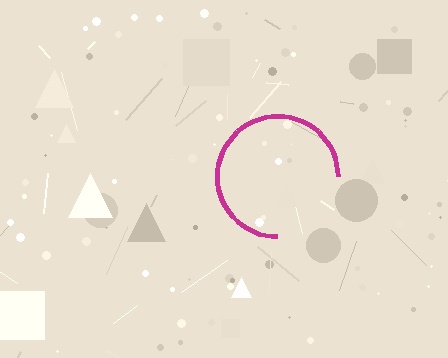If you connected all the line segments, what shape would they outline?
They would outline a circle.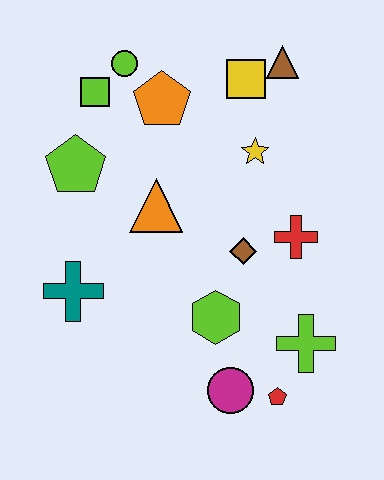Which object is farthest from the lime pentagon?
The red pentagon is farthest from the lime pentagon.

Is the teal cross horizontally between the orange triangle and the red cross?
No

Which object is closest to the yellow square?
The brown triangle is closest to the yellow square.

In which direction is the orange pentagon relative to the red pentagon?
The orange pentagon is above the red pentagon.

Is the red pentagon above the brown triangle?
No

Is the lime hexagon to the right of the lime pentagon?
Yes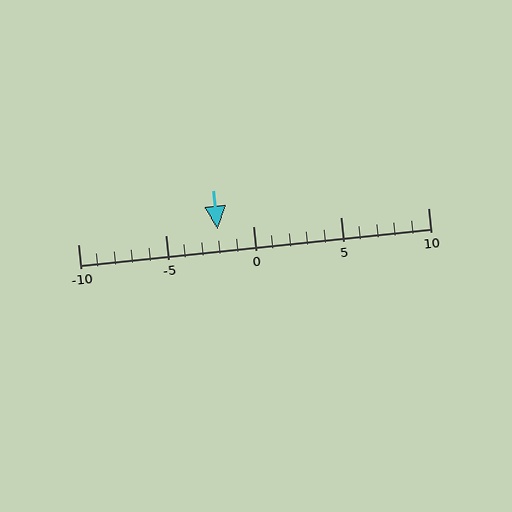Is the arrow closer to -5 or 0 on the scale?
The arrow is closer to 0.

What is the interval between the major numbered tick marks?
The major tick marks are spaced 5 units apart.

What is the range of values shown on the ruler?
The ruler shows values from -10 to 10.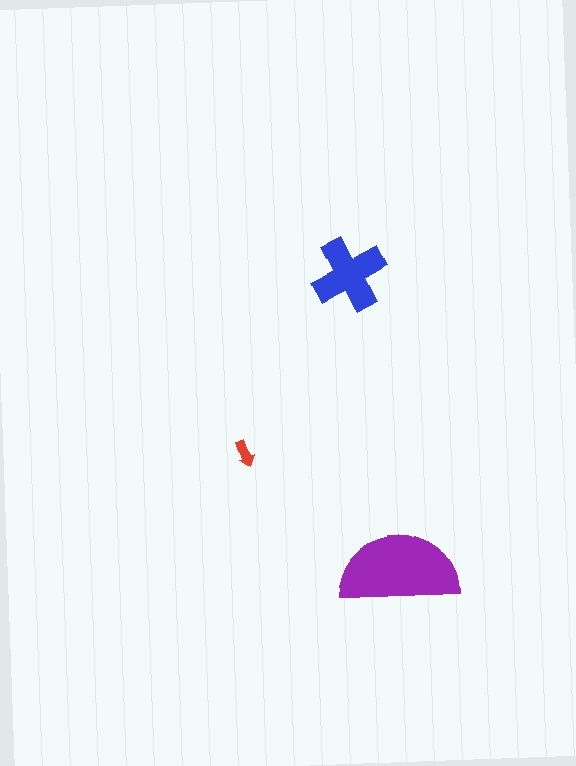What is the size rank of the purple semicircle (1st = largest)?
1st.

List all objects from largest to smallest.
The purple semicircle, the blue cross, the red arrow.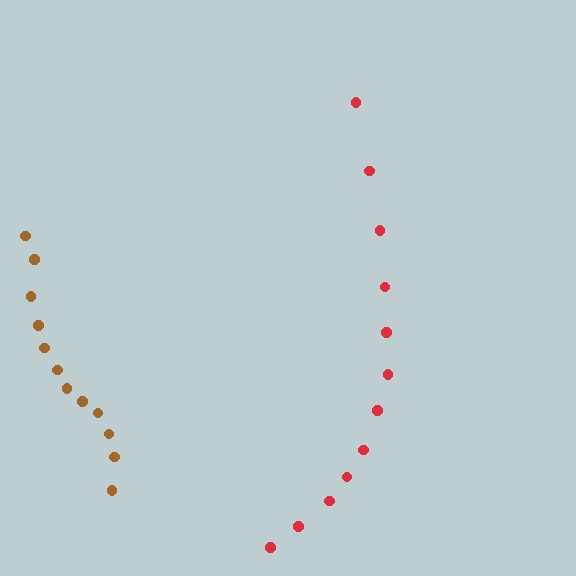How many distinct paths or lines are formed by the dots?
There are 2 distinct paths.